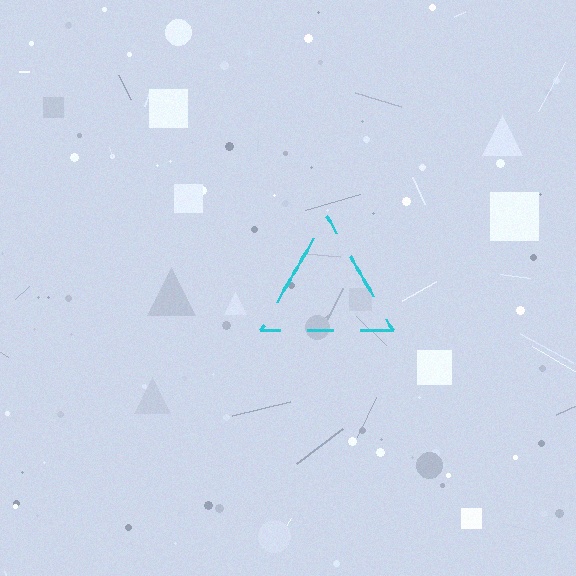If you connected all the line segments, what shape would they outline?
They would outline a triangle.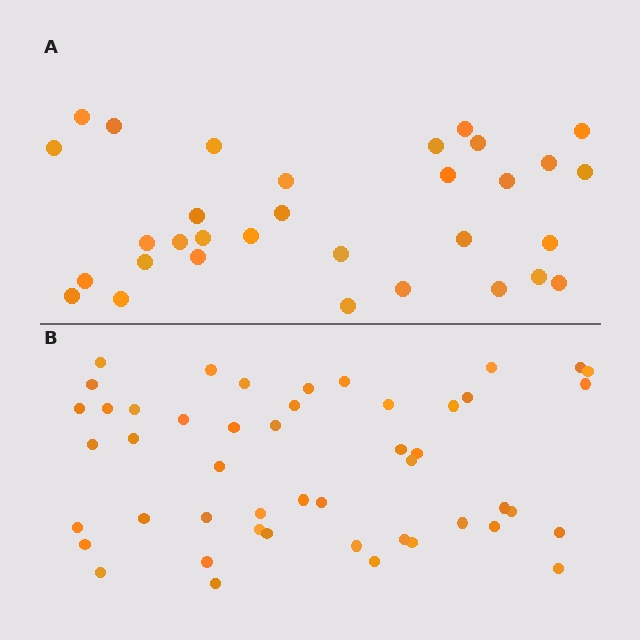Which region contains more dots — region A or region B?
Region B (the bottom region) has more dots.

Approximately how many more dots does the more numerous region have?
Region B has approximately 15 more dots than region A.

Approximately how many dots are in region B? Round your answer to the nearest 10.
About 50 dots. (The exact count is 48, which rounds to 50.)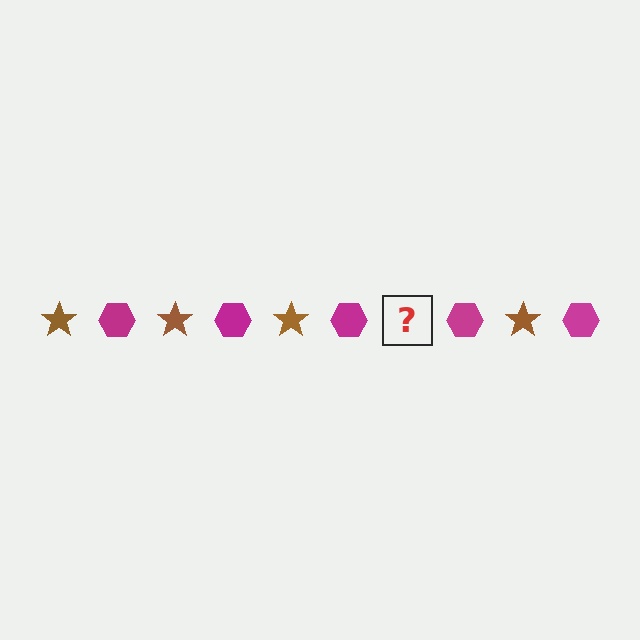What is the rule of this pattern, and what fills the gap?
The rule is that the pattern alternates between brown star and magenta hexagon. The gap should be filled with a brown star.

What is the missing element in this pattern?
The missing element is a brown star.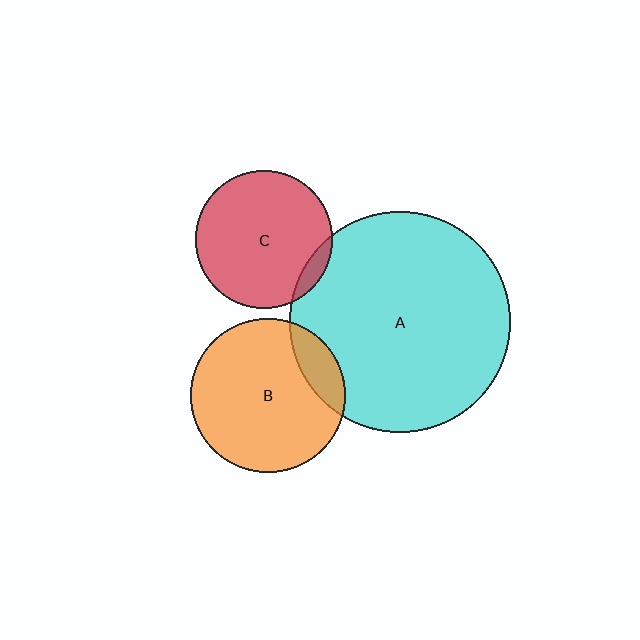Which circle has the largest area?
Circle A (cyan).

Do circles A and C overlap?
Yes.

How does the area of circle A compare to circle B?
Approximately 2.0 times.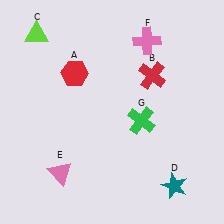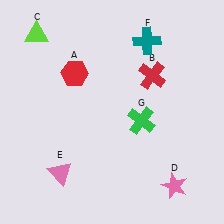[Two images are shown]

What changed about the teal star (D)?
In Image 1, D is teal. In Image 2, it changed to pink.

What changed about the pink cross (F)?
In Image 1, F is pink. In Image 2, it changed to teal.